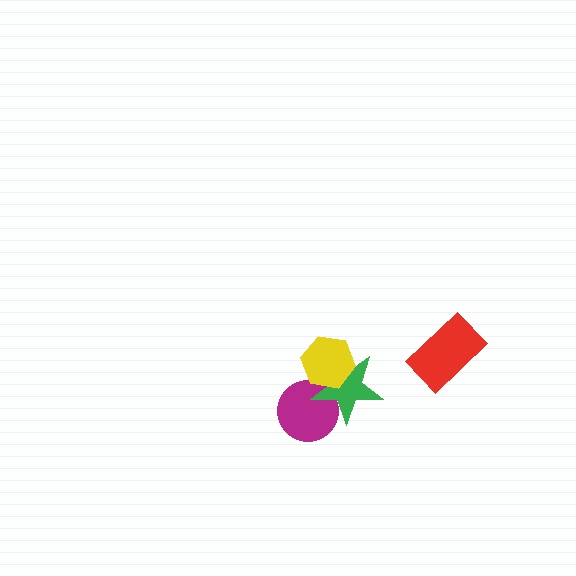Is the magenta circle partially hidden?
Yes, it is partially covered by another shape.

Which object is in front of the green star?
The yellow hexagon is in front of the green star.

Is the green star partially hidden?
Yes, it is partially covered by another shape.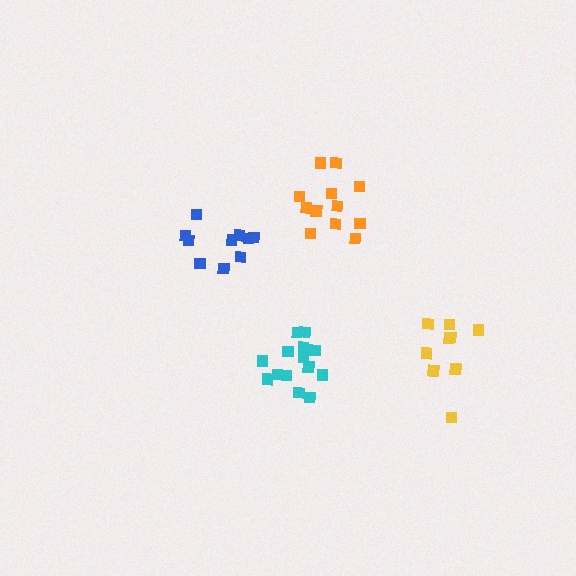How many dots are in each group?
Group 1: 12 dots, Group 2: 9 dots, Group 3: 10 dots, Group 4: 15 dots (46 total).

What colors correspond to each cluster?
The clusters are colored: orange, yellow, blue, cyan.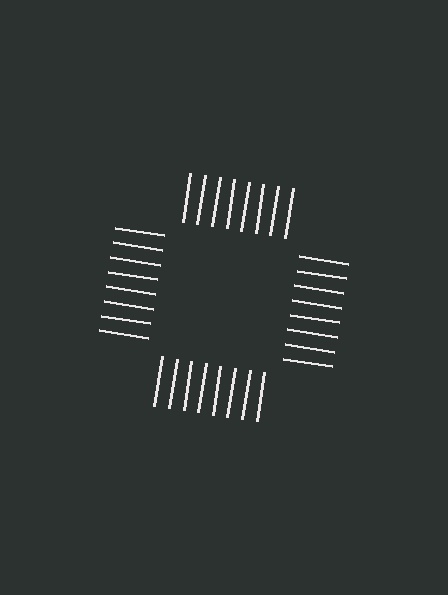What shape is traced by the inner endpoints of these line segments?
An illusory square — the line segments terminate on its edges but no continuous stroke is drawn.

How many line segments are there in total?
32 — 8 along each of the 4 edges.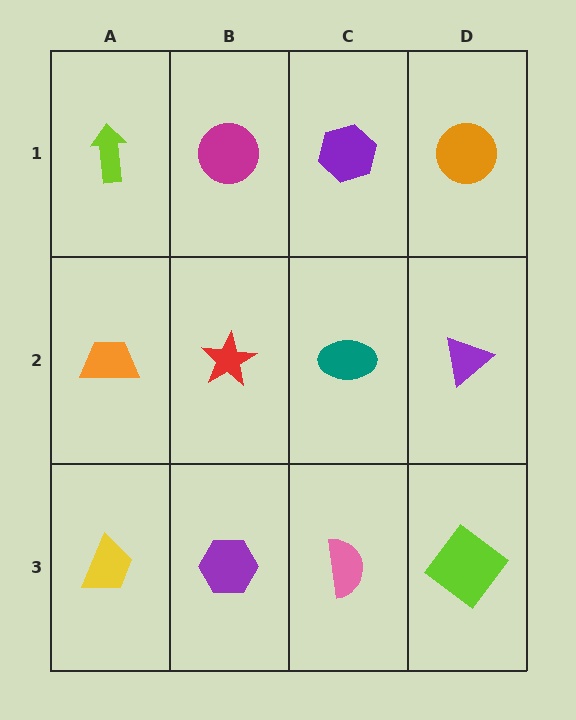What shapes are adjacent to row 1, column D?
A purple triangle (row 2, column D), a purple hexagon (row 1, column C).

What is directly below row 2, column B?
A purple hexagon.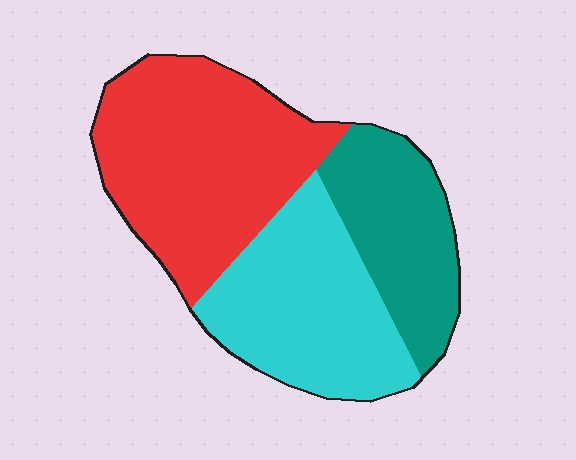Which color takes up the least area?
Teal, at roughly 25%.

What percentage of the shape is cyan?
Cyan covers 33% of the shape.